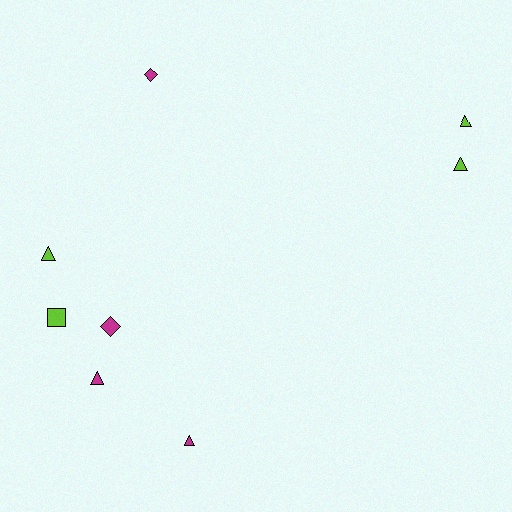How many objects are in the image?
There are 8 objects.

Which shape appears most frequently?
Triangle, with 5 objects.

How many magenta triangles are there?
There are 2 magenta triangles.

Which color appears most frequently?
Magenta, with 4 objects.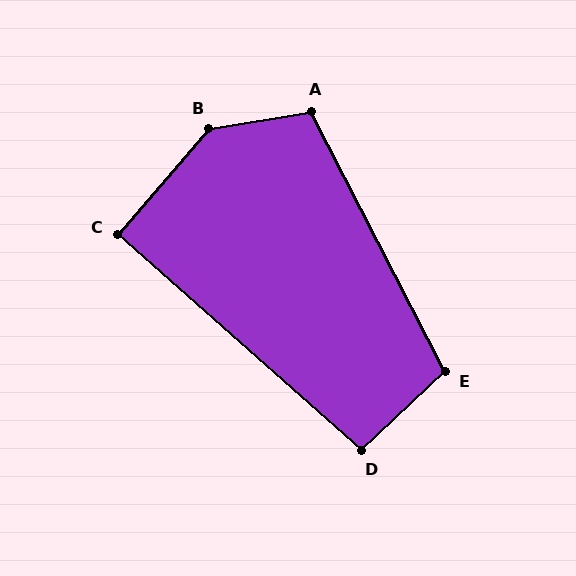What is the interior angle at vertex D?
Approximately 95 degrees (obtuse).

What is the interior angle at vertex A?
Approximately 108 degrees (obtuse).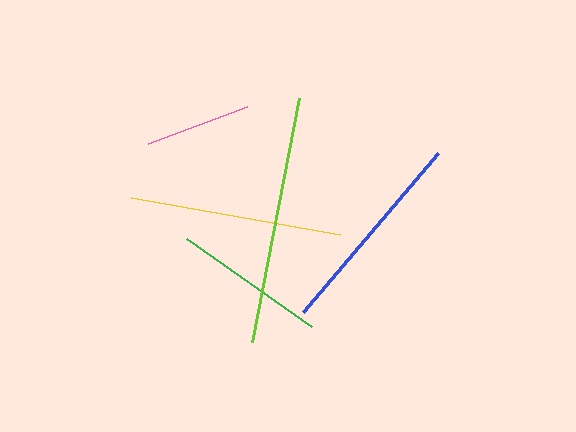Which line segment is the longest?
The lime line is the longest at approximately 249 pixels.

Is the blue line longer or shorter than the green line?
The blue line is longer than the green line.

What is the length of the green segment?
The green segment is approximately 152 pixels long.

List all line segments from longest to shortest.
From longest to shortest: lime, yellow, blue, green, pink.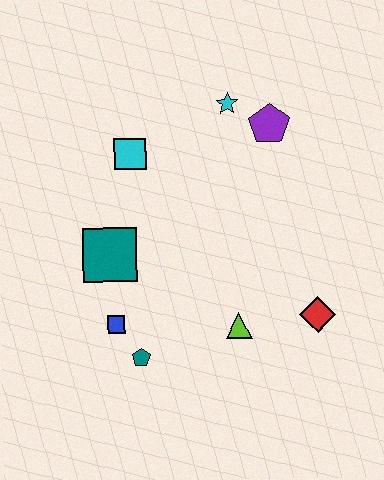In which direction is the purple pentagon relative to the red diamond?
The purple pentagon is above the red diamond.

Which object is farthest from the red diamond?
The cyan square is farthest from the red diamond.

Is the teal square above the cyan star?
No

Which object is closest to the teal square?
The blue square is closest to the teal square.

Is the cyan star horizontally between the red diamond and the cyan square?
Yes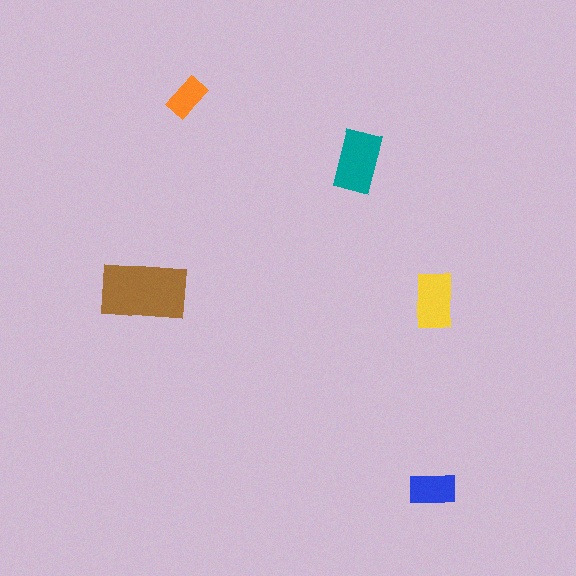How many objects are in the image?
There are 5 objects in the image.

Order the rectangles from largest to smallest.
the brown one, the teal one, the yellow one, the blue one, the orange one.